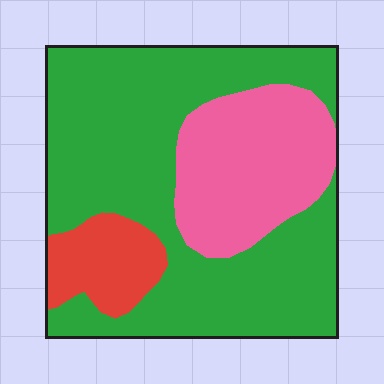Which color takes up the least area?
Red, at roughly 10%.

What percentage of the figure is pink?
Pink covers about 25% of the figure.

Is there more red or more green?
Green.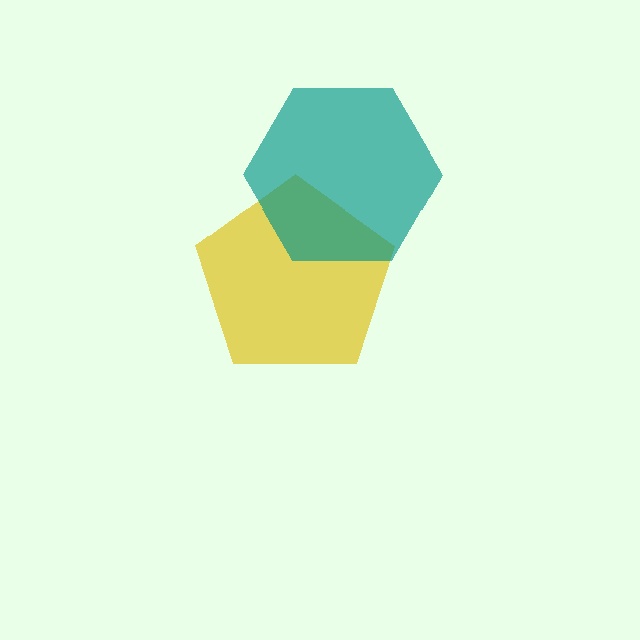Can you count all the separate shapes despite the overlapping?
Yes, there are 2 separate shapes.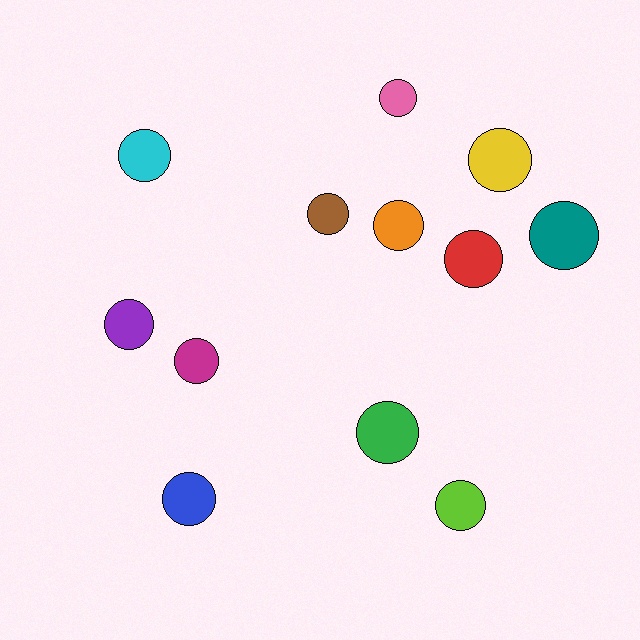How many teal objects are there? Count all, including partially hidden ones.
There is 1 teal object.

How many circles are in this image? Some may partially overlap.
There are 12 circles.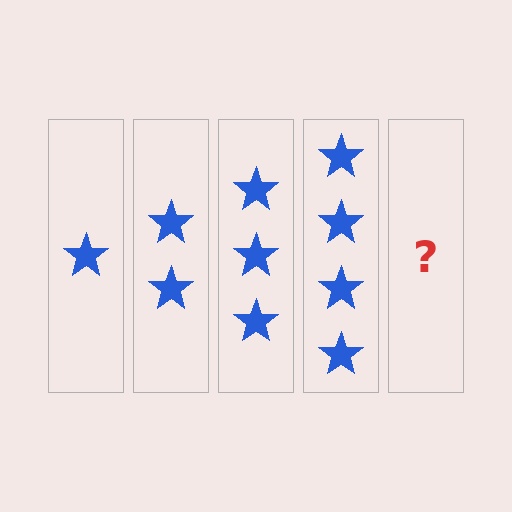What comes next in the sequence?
The next element should be 5 stars.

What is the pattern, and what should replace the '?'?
The pattern is that each step adds one more star. The '?' should be 5 stars.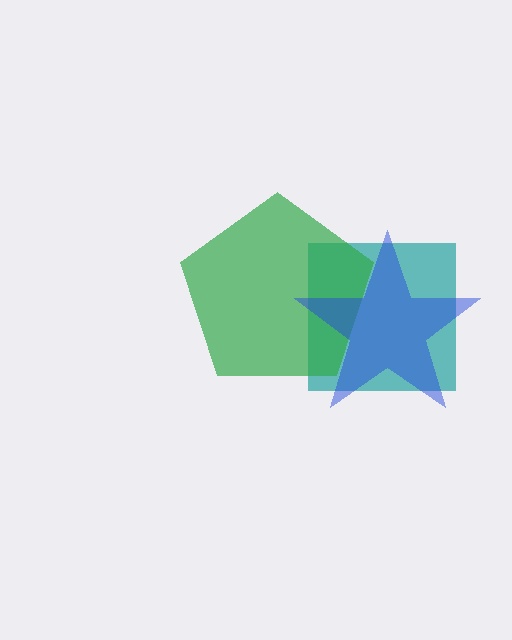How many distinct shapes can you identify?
There are 3 distinct shapes: a teal square, a green pentagon, a blue star.